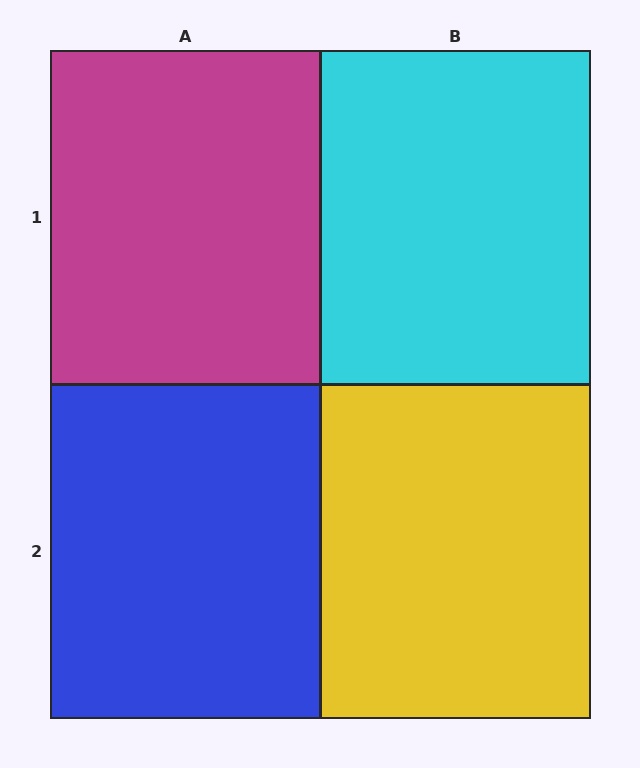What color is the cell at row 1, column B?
Cyan.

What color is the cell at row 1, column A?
Magenta.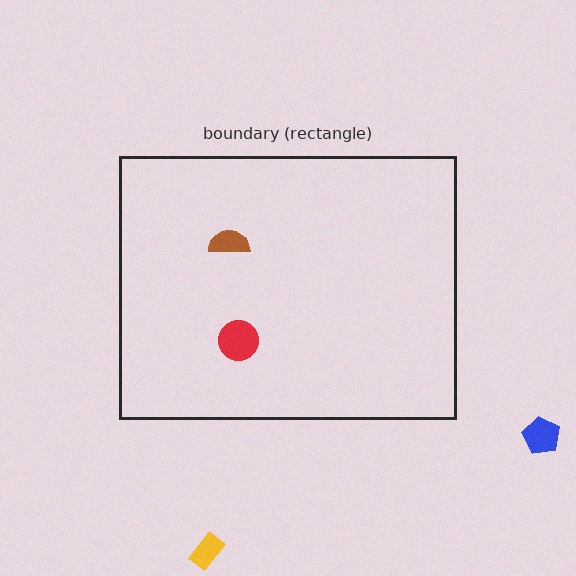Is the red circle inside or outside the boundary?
Inside.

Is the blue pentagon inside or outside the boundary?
Outside.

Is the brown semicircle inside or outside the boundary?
Inside.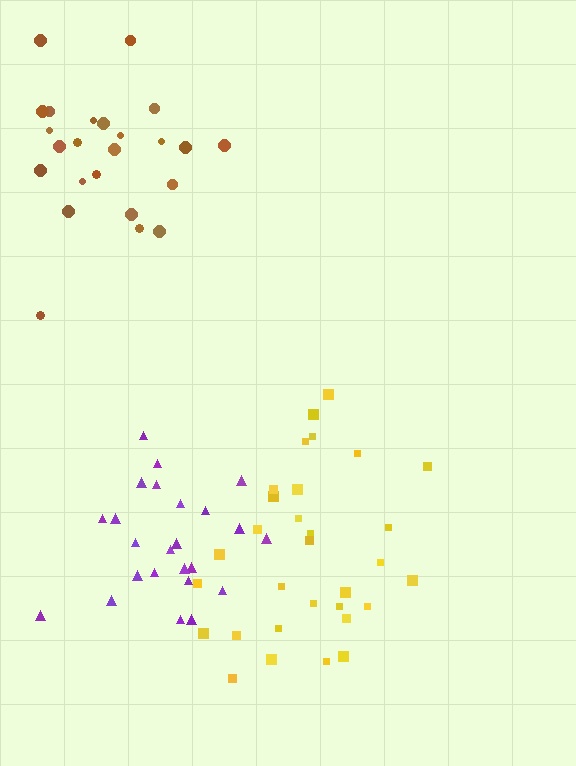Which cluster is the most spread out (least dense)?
Brown.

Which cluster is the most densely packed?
Purple.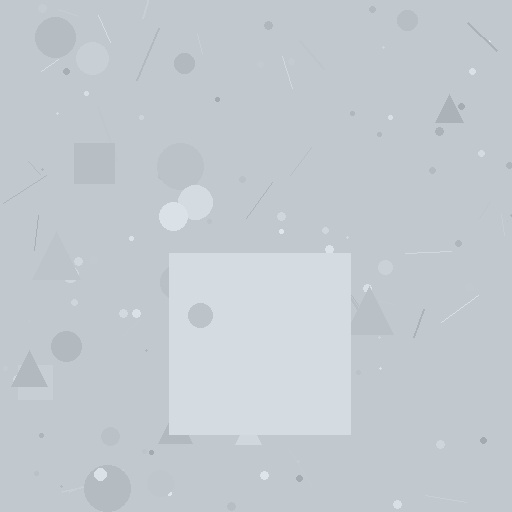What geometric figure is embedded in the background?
A square is embedded in the background.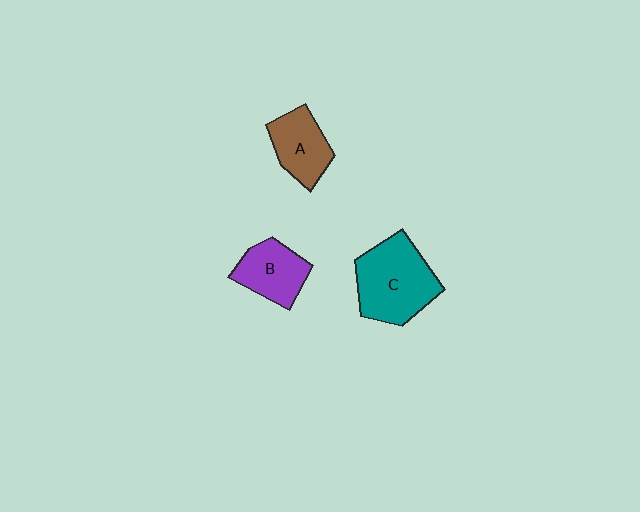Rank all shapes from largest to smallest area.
From largest to smallest: C (teal), B (purple), A (brown).